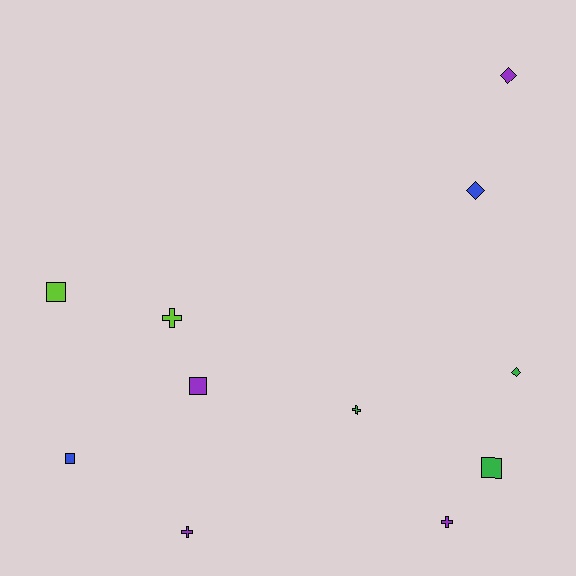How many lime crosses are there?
There is 1 lime cross.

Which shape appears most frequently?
Square, with 4 objects.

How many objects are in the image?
There are 11 objects.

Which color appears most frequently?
Purple, with 4 objects.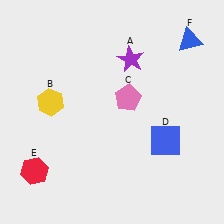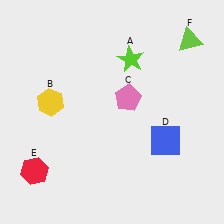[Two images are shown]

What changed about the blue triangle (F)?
In Image 1, F is blue. In Image 2, it changed to lime.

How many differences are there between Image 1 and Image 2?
There are 2 differences between the two images.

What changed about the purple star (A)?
In Image 1, A is purple. In Image 2, it changed to lime.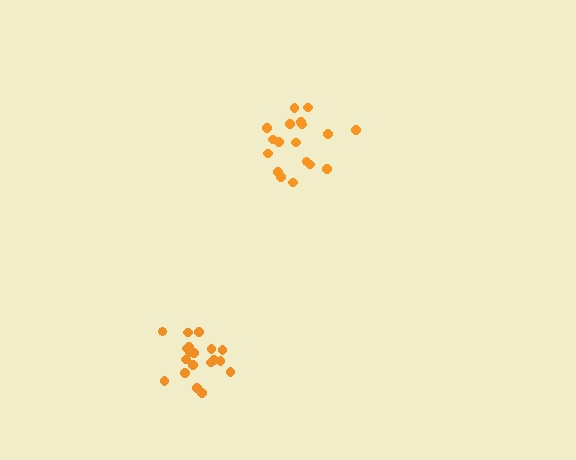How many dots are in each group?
Group 1: 19 dots, Group 2: 18 dots (37 total).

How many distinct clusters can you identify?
There are 2 distinct clusters.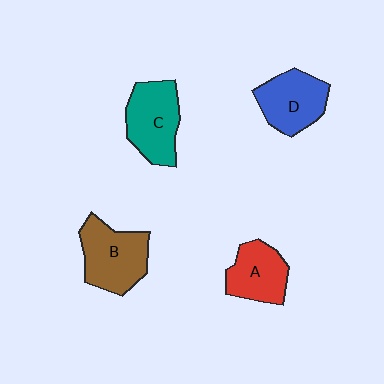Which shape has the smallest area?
Shape A (red).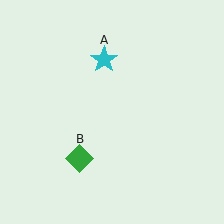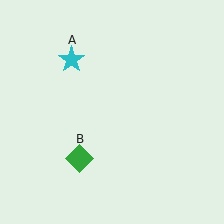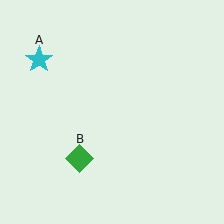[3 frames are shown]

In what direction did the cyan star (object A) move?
The cyan star (object A) moved left.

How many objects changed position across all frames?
1 object changed position: cyan star (object A).